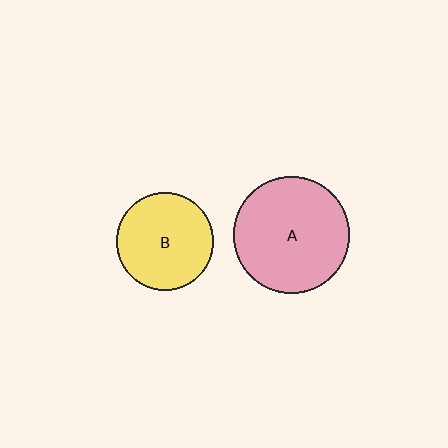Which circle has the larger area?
Circle A (pink).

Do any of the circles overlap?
No, none of the circles overlap.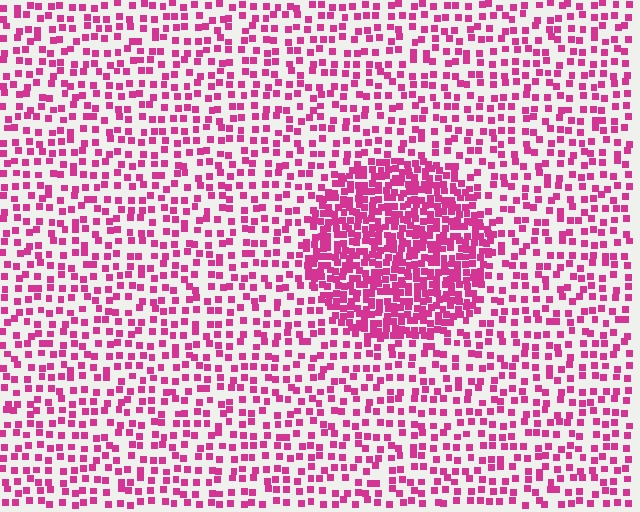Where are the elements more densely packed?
The elements are more densely packed inside the circle boundary.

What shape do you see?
I see a circle.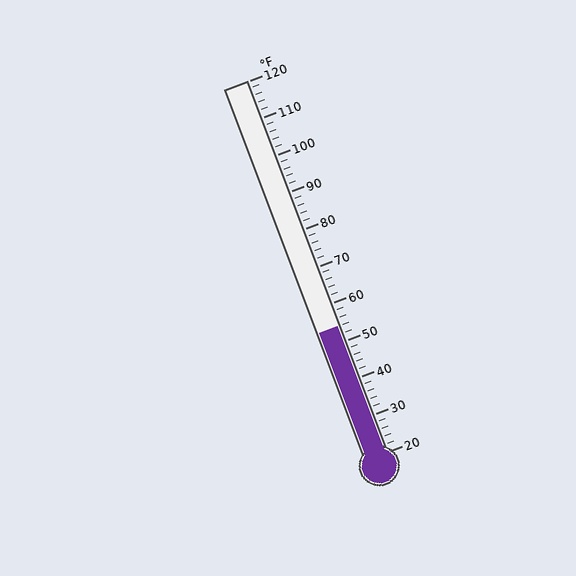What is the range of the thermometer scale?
The thermometer scale ranges from 20°F to 120°F.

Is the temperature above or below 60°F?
The temperature is below 60°F.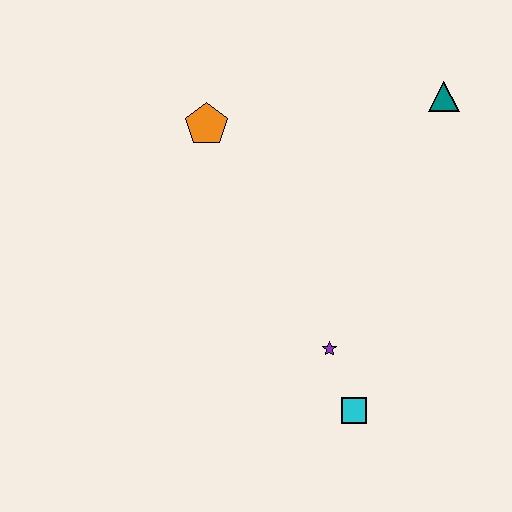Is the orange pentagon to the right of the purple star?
No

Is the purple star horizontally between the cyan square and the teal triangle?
No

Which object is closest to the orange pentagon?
The teal triangle is closest to the orange pentagon.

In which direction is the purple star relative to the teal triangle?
The purple star is below the teal triangle.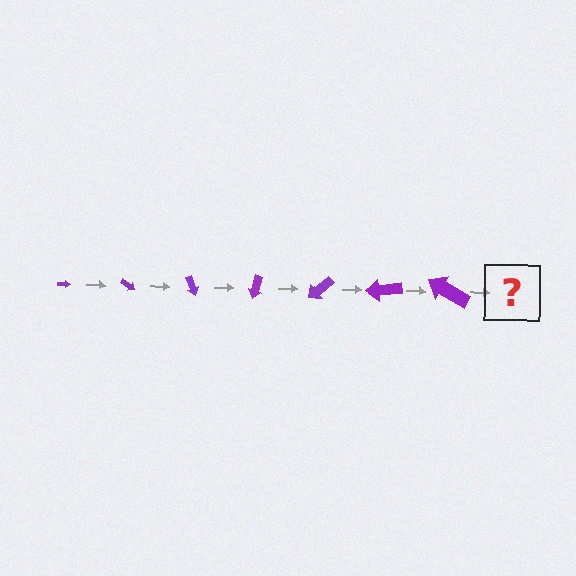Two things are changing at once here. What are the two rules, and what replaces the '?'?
The two rules are that the arrow grows larger each step and it rotates 35 degrees each step. The '?' should be an arrow, larger than the previous one and rotated 245 degrees from the start.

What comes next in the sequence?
The next element should be an arrow, larger than the previous one and rotated 245 degrees from the start.